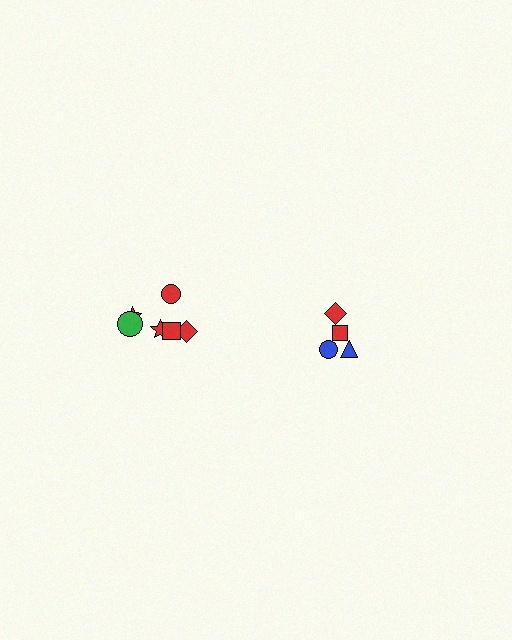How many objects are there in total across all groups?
There are 10 objects.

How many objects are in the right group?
There are 4 objects.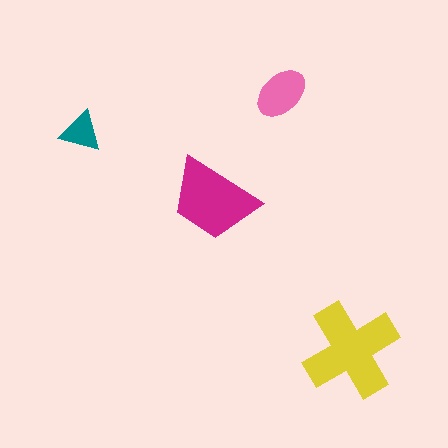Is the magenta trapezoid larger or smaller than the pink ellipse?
Larger.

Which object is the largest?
The yellow cross.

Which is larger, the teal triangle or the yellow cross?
The yellow cross.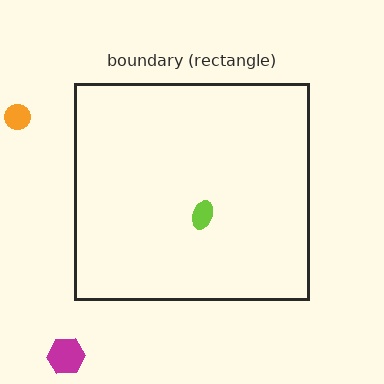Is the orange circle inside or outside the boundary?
Outside.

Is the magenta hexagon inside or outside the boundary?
Outside.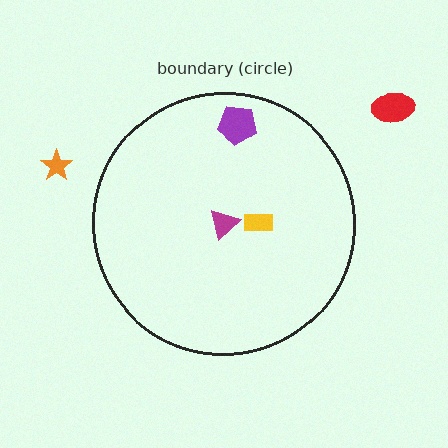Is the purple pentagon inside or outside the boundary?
Inside.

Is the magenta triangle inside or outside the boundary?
Inside.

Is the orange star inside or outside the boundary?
Outside.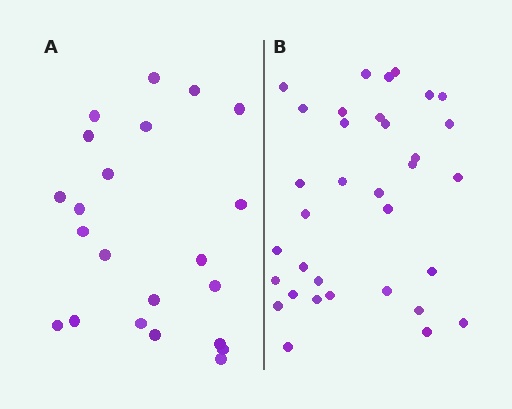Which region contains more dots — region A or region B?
Region B (the right region) has more dots.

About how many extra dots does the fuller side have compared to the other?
Region B has roughly 12 or so more dots than region A.